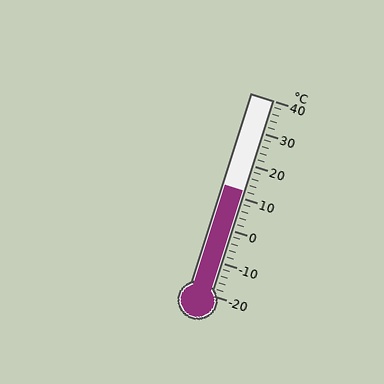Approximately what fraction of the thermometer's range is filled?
The thermometer is filled to approximately 55% of its range.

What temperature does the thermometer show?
The thermometer shows approximately 12°C.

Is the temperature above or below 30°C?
The temperature is below 30°C.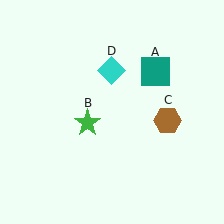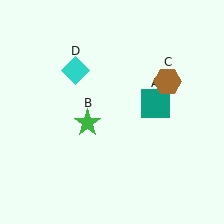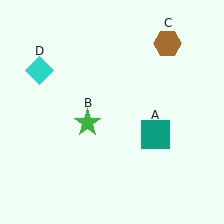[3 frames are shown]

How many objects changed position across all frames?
3 objects changed position: teal square (object A), brown hexagon (object C), cyan diamond (object D).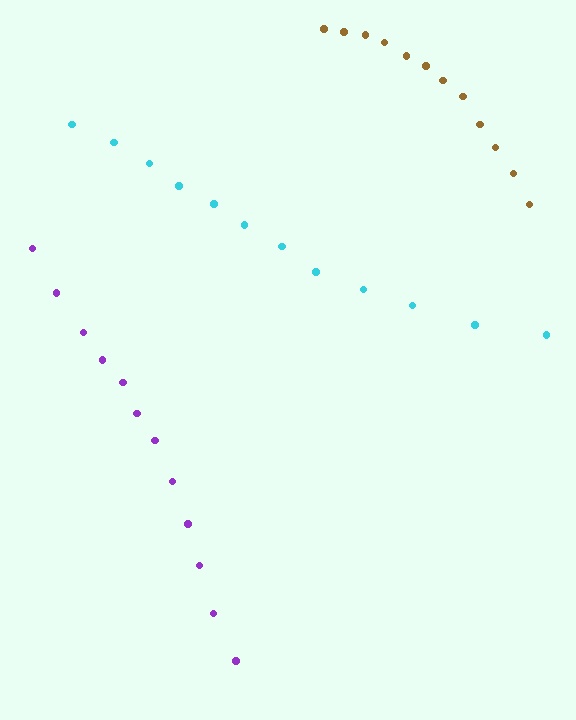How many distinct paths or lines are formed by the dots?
There are 3 distinct paths.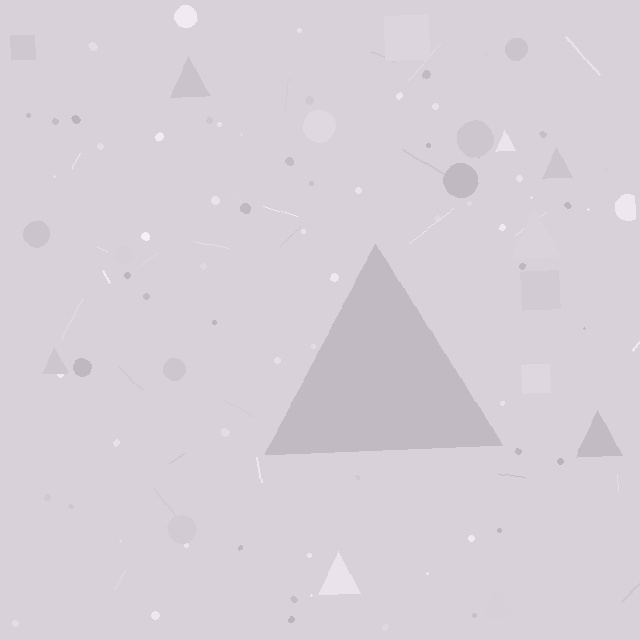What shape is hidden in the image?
A triangle is hidden in the image.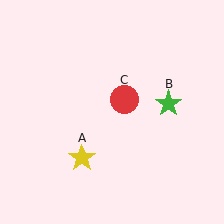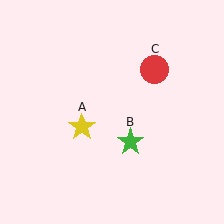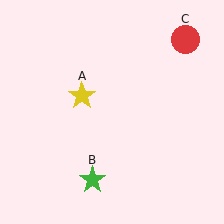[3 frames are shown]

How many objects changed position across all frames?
3 objects changed position: yellow star (object A), green star (object B), red circle (object C).